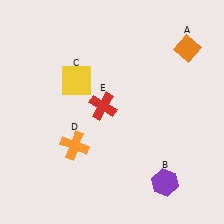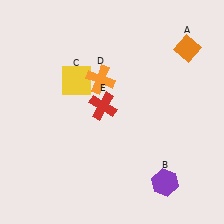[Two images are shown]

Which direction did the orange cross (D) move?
The orange cross (D) moved up.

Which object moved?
The orange cross (D) moved up.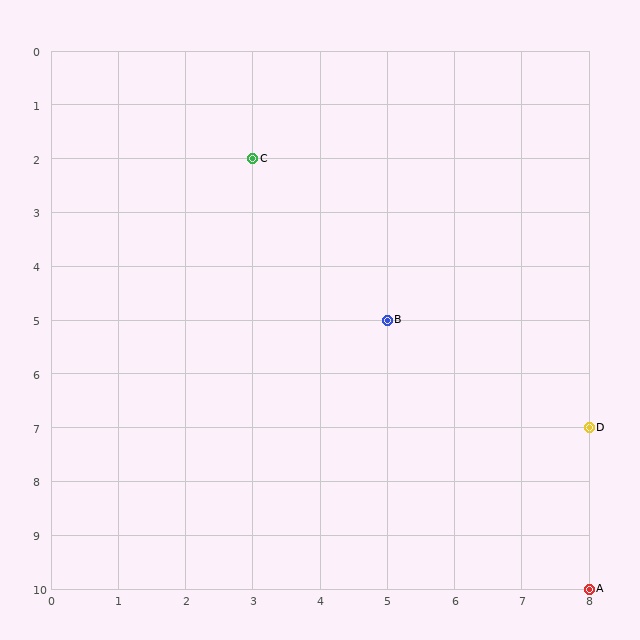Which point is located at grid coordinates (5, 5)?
Point B is at (5, 5).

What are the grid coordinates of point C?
Point C is at grid coordinates (3, 2).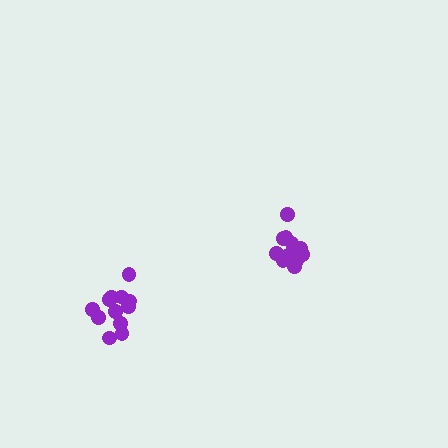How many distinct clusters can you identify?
There are 2 distinct clusters.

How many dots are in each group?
Group 1: 12 dots, Group 2: 12 dots (24 total).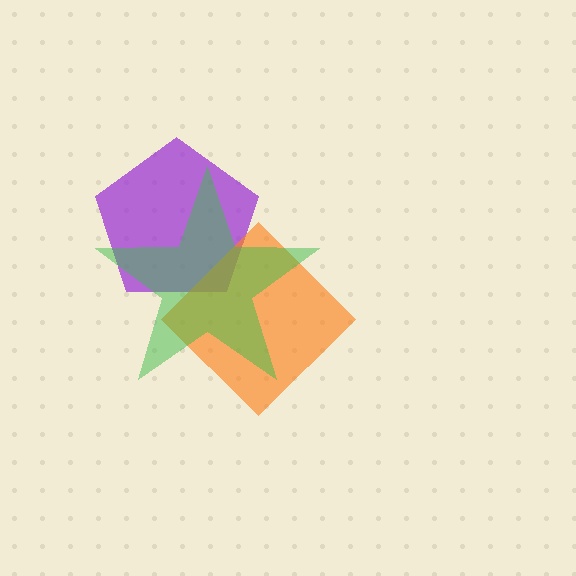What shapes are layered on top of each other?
The layered shapes are: a purple pentagon, an orange diamond, a green star.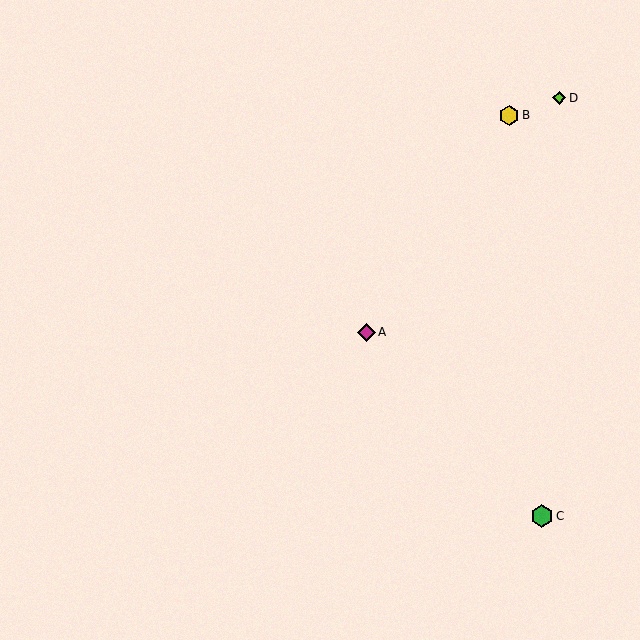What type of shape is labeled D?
Shape D is a lime diamond.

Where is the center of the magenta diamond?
The center of the magenta diamond is at (366, 332).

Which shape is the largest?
The green hexagon (labeled C) is the largest.